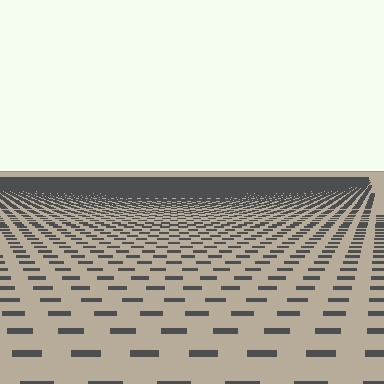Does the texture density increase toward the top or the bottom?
Density increases toward the top.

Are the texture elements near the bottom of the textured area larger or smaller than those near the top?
Larger. Near the bottom, elements are closer to the viewer and appear at a bigger on-screen size.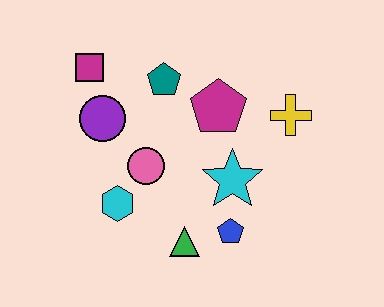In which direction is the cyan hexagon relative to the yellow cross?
The cyan hexagon is to the left of the yellow cross.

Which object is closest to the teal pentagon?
The magenta pentagon is closest to the teal pentagon.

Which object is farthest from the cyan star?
The magenta square is farthest from the cyan star.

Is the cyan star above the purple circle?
No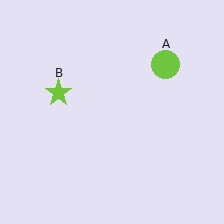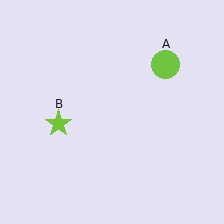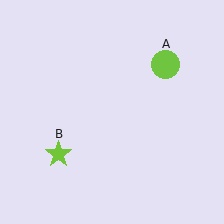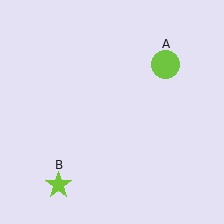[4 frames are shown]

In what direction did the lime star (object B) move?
The lime star (object B) moved down.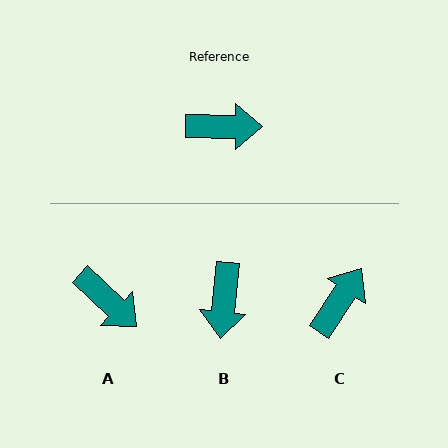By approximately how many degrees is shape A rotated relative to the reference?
Approximately 43 degrees clockwise.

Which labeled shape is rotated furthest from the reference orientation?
B, about 96 degrees away.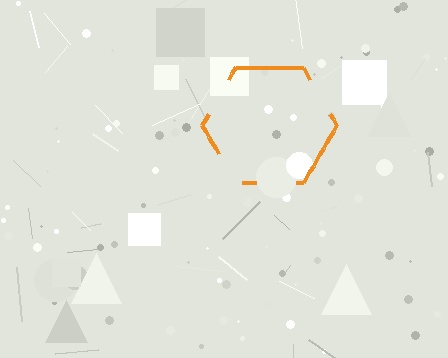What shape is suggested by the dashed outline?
The dashed outline suggests a hexagon.